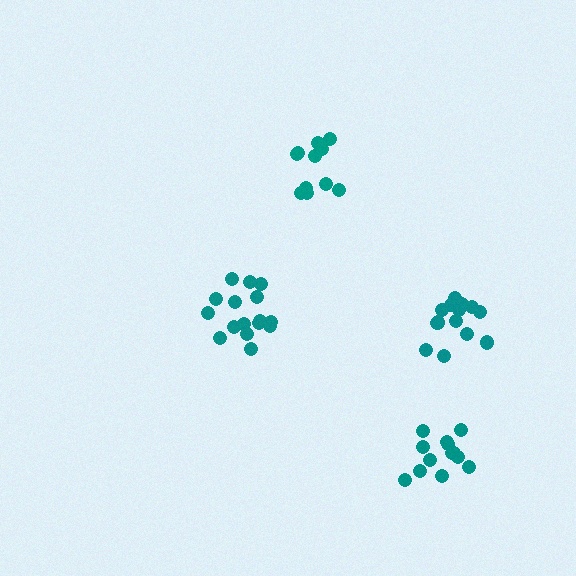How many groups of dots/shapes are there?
There are 4 groups.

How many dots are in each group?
Group 1: 11 dots, Group 2: 16 dots, Group 3: 13 dots, Group 4: 16 dots (56 total).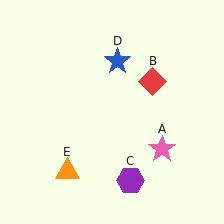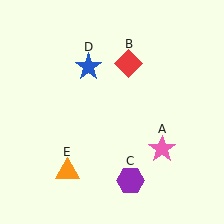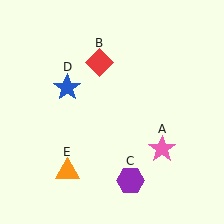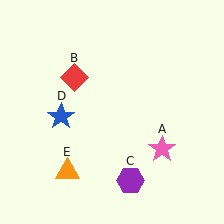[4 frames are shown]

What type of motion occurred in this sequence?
The red diamond (object B), blue star (object D) rotated counterclockwise around the center of the scene.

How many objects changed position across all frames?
2 objects changed position: red diamond (object B), blue star (object D).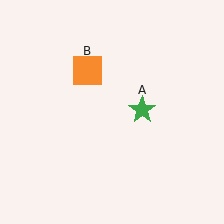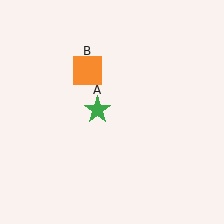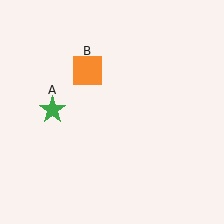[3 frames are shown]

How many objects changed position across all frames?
1 object changed position: green star (object A).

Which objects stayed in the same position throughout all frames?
Orange square (object B) remained stationary.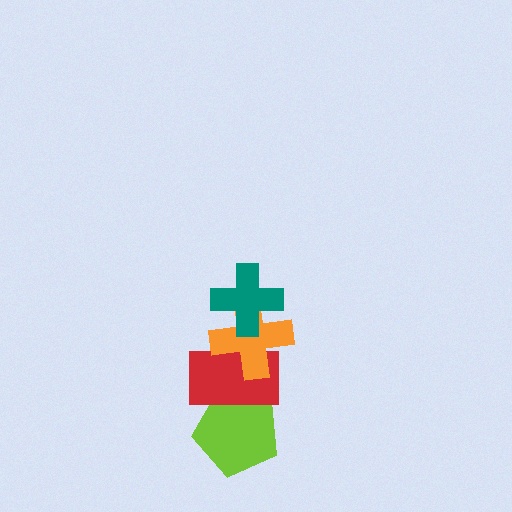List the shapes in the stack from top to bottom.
From top to bottom: the teal cross, the orange cross, the red rectangle, the lime pentagon.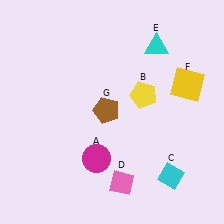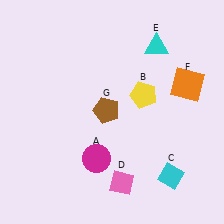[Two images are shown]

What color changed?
The square (F) changed from yellow in Image 1 to orange in Image 2.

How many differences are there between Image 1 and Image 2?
There is 1 difference between the two images.